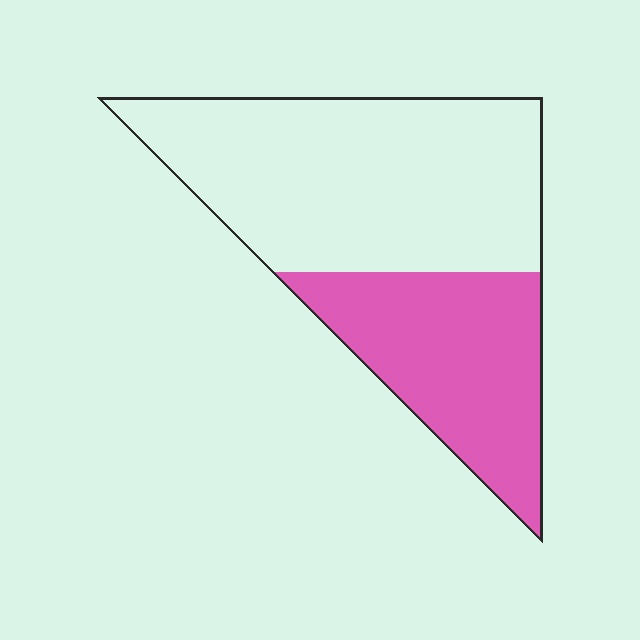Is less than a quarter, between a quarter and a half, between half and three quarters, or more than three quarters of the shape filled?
Between a quarter and a half.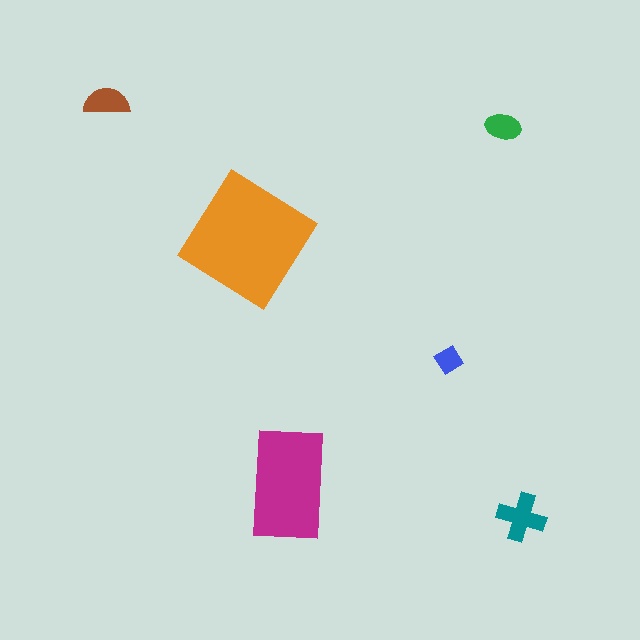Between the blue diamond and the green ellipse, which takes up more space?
The green ellipse.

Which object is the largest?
The orange diamond.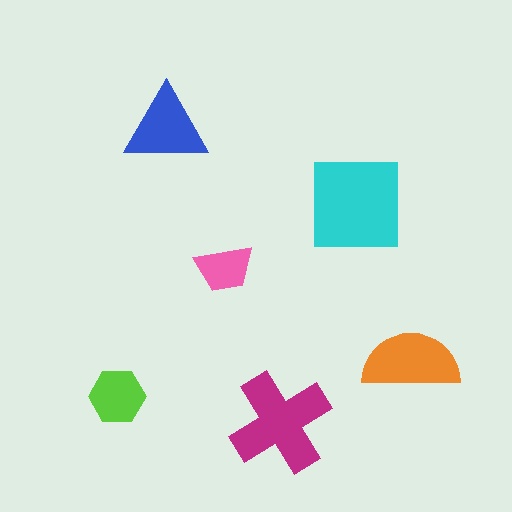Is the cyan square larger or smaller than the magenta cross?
Larger.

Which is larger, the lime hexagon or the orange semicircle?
The orange semicircle.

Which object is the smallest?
The pink trapezoid.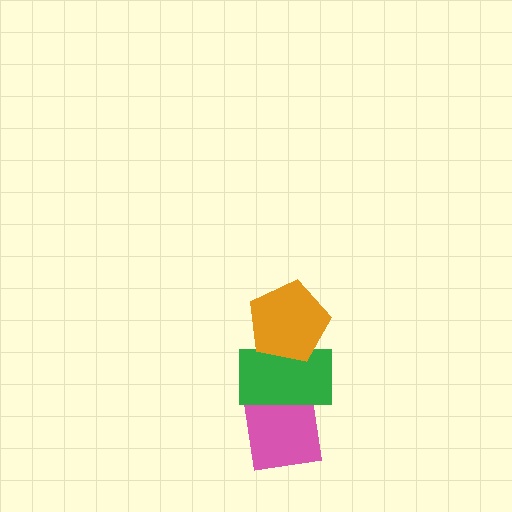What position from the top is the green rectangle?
The green rectangle is 2nd from the top.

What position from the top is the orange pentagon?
The orange pentagon is 1st from the top.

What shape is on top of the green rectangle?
The orange pentagon is on top of the green rectangle.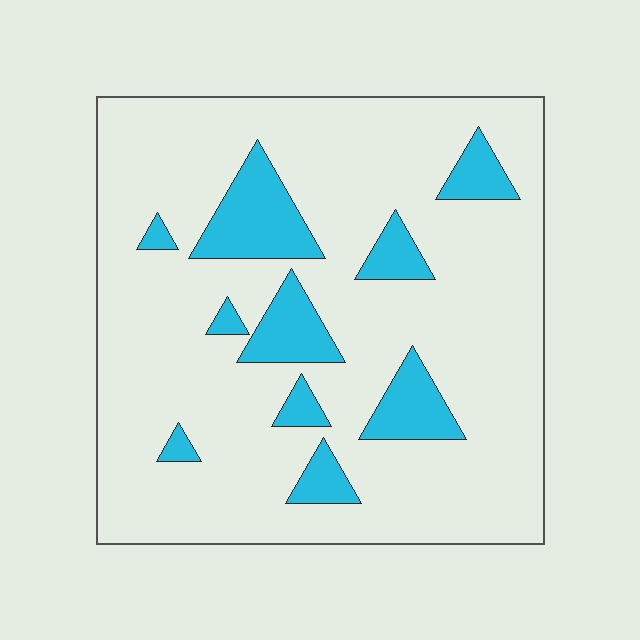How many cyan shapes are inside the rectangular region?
10.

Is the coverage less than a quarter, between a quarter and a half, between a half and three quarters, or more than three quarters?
Less than a quarter.